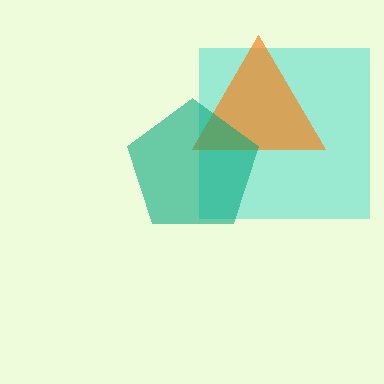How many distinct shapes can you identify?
There are 3 distinct shapes: a cyan square, an orange triangle, a teal pentagon.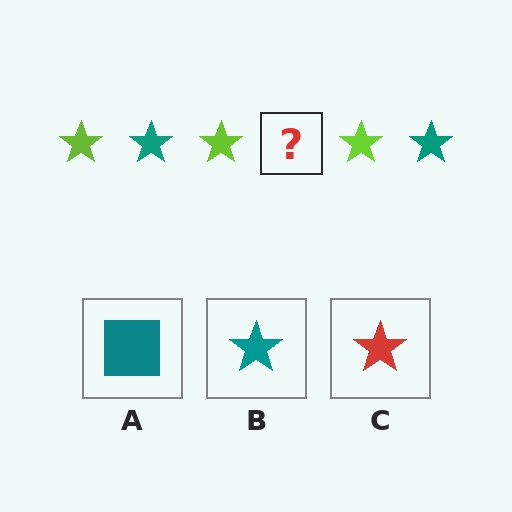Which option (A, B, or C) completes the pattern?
B.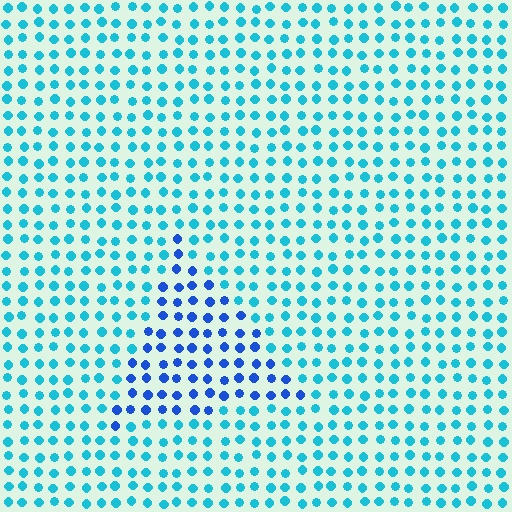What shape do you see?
I see a triangle.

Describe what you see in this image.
The image is filled with small cyan elements in a uniform arrangement. A triangle-shaped region is visible where the elements are tinted to a slightly different hue, forming a subtle color boundary.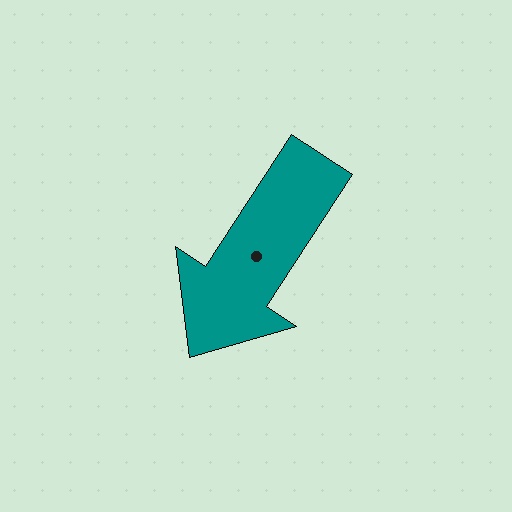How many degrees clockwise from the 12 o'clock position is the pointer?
Approximately 213 degrees.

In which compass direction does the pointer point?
Southwest.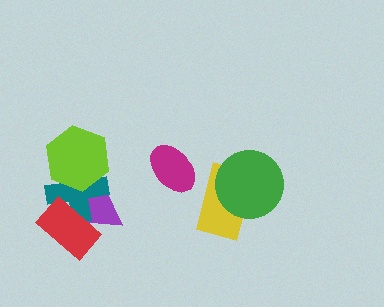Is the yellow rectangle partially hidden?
Yes, it is partially covered by another shape.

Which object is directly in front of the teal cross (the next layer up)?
The red rectangle is directly in front of the teal cross.